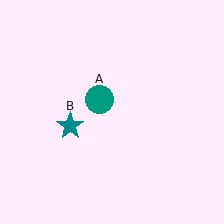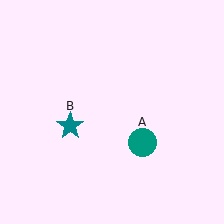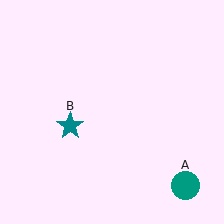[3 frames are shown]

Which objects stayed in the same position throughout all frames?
Teal star (object B) remained stationary.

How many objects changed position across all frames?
1 object changed position: teal circle (object A).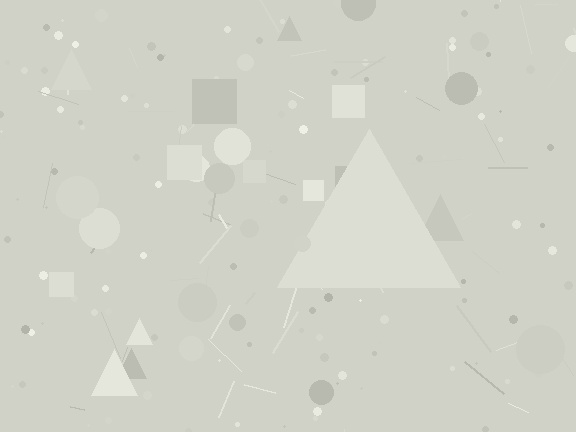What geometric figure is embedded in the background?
A triangle is embedded in the background.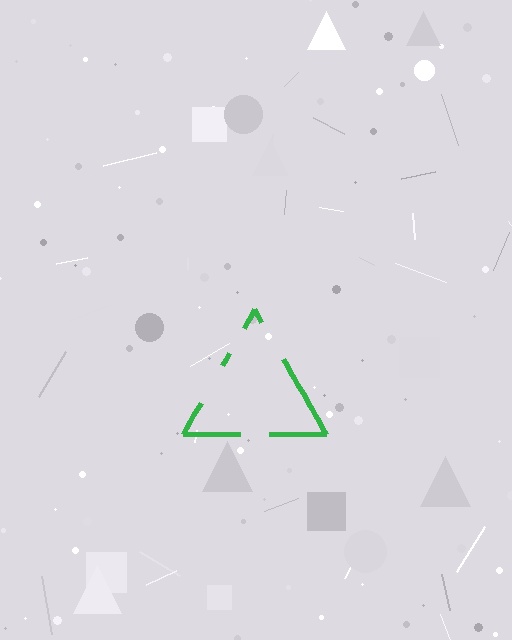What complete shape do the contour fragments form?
The contour fragments form a triangle.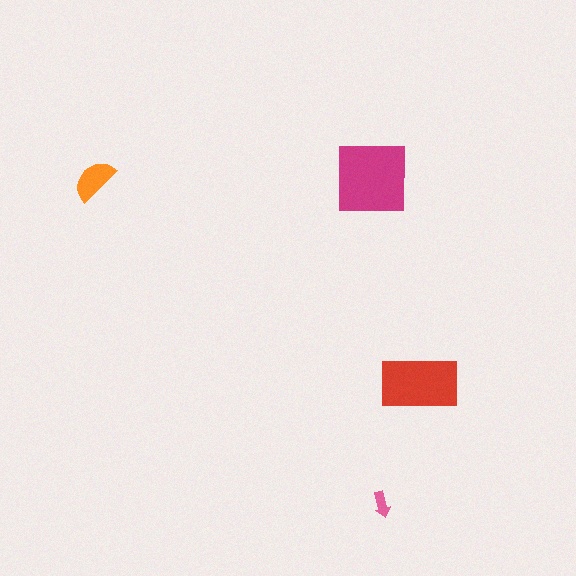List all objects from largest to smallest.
The magenta square, the red rectangle, the orange semicircle, the pink arrow.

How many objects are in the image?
There are 4 objects in the image.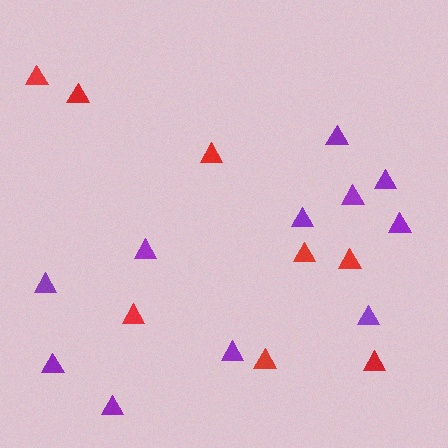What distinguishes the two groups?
There are 2 groups: one group of purple triangles (11) and one group of red triangles (8).